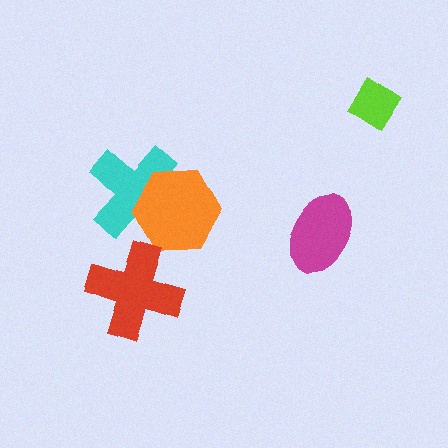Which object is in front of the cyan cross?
The orange hexagon is in front of the cyan cross.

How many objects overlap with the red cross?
0 objects overlap with the red cross.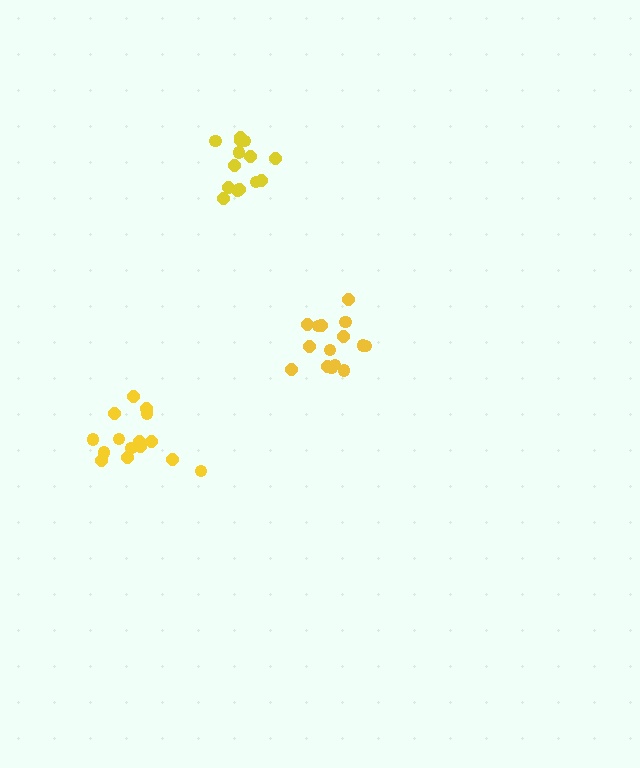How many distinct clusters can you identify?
There are 3 distinct clusters.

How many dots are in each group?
Group 1: 15 dots, Group 2: 14 dots, Group 3: 15 dots (44 total).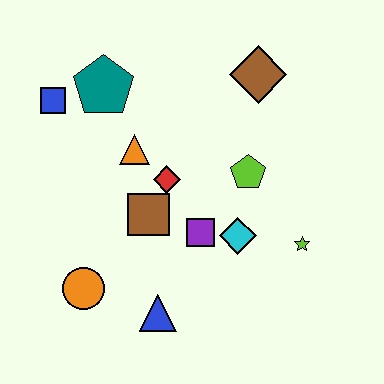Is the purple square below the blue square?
Yes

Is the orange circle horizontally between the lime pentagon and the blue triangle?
No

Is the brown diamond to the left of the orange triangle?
No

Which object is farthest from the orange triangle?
The lime star is farthest from the orange triangle.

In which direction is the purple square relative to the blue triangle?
The purple square is above the blue triangle.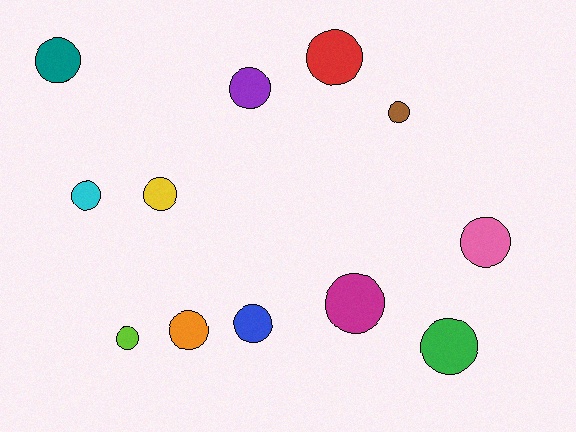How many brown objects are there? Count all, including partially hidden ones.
There is 1 brown object.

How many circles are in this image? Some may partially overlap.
There are 12 circles.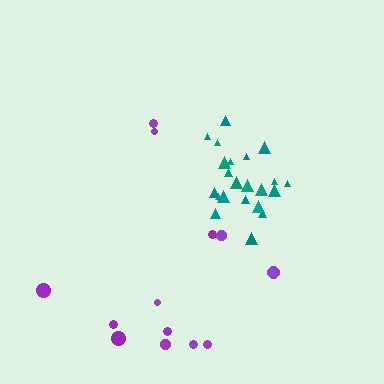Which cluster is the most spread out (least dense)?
Purple.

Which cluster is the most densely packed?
Teal.